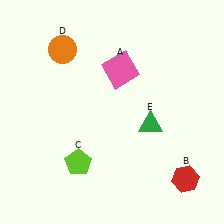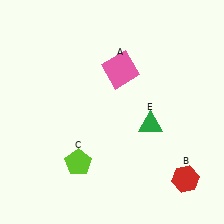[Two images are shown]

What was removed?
The orange circle (D) was removed in Image 2.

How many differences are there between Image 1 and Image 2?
There is 1 difference between the two images.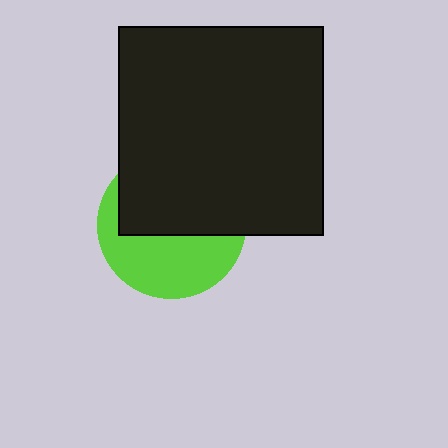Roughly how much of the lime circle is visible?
About half of it is visible (roughly 46%).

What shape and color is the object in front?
The object in front is a black rectangle.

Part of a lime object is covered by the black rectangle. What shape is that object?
It is a circle.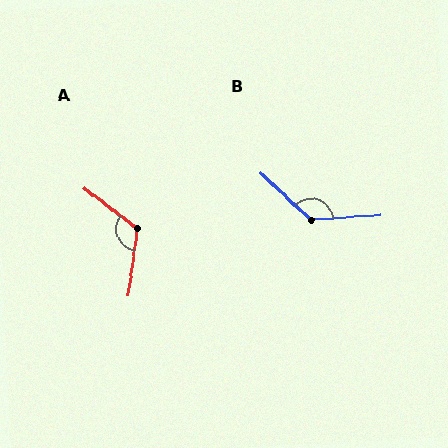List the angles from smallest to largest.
A (120°), B (133°).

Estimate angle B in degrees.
Approximately 133 degrees.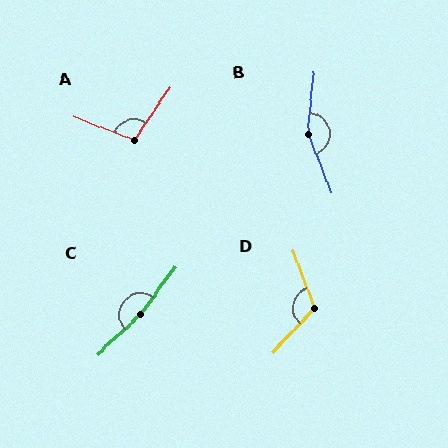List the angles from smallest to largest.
A (103°), D (117°), B (153°), C (169°).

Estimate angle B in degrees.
Approximately 153 degrees.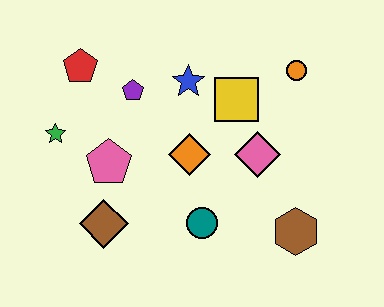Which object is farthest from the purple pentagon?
The brown hexagon is farthest from the purple pentagon.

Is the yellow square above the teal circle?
Yes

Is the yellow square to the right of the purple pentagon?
Yes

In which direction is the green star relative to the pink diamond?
The green star is to the left of the pink diamond.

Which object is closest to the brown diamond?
The pink pentagon is closest to the brown diamond.